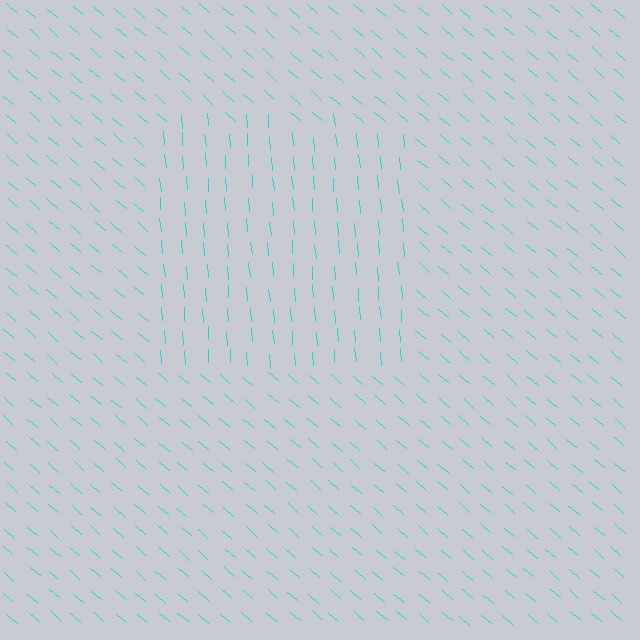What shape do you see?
I see a rectangle.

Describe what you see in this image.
The image is filled with small cyan line segments. A rectangle region in the image has lines oriented differently from the surrounding lines, creating a visible texture boundary.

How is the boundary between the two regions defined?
The boundary is defined purely by a change in line orientation (approximately 45 degrees difference). All lines are the same color and thickness.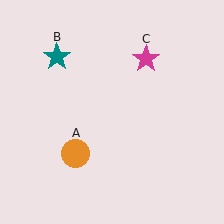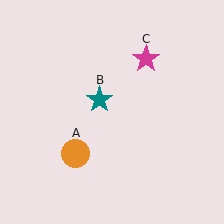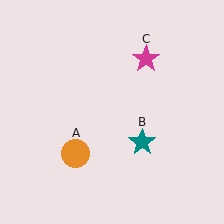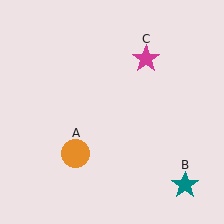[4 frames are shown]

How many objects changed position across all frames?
1 object changed position: teal star (object B).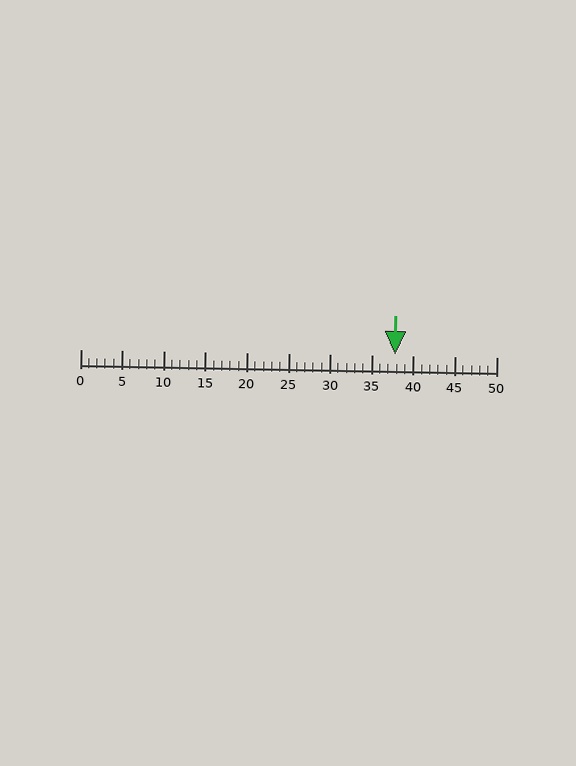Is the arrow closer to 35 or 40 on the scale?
The arrow is closer to 40.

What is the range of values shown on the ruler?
The ruler shows values from 0 to 50.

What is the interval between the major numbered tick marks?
The major tick marks are spaced 5 units apart.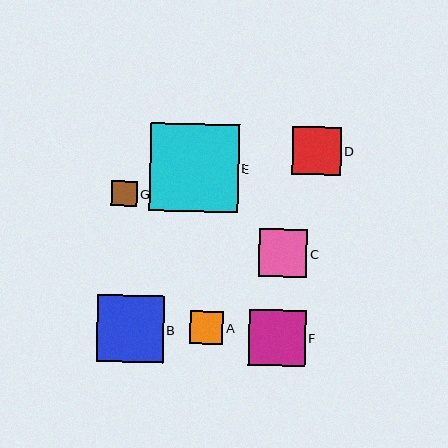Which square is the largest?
Square E is the largest with a size of approximately 88 pixels.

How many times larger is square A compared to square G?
Square A is approximately 1.3 times the size of square G.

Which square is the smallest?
Square G is the smallest with a size of approximately 26 pixels.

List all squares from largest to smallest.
From largest to smallest: E, B, F, D, C, A, G.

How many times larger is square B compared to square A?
Square B is approximately 2.0 times the size of square A.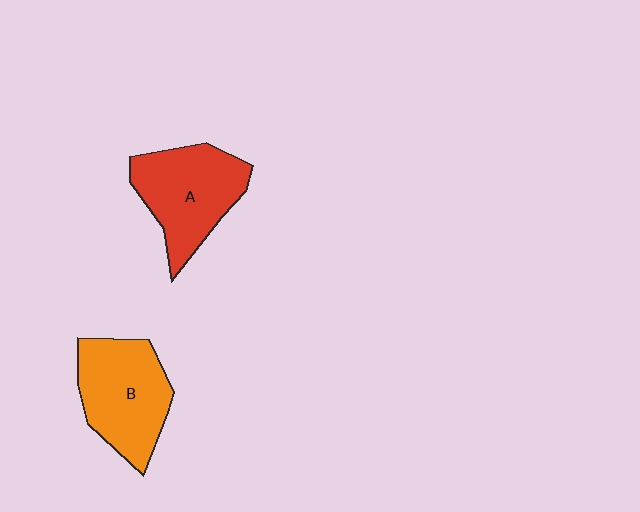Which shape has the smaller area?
Shape A (red).